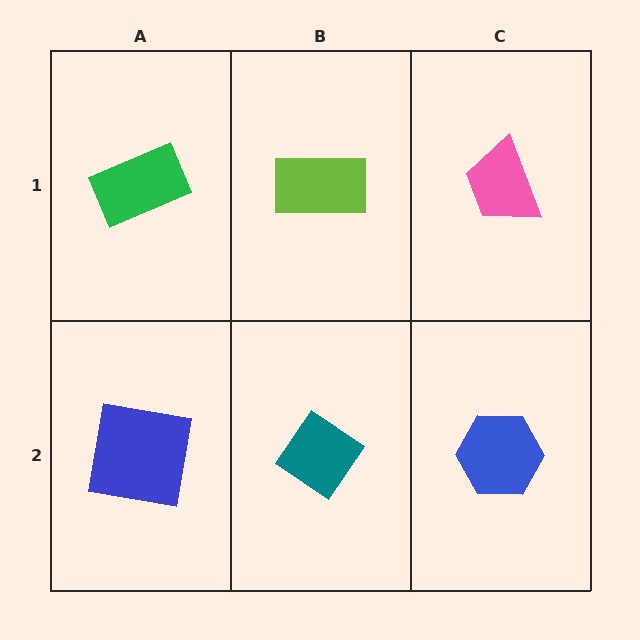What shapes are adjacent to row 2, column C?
A pink trapezoid (row 1, column C), a teal diamond (row 2, column B).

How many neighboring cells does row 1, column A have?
2.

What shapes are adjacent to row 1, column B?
A teal diamond (row 2, column B), a green rectangle (row 1, column A), a pink trapezoid (row 1, column C).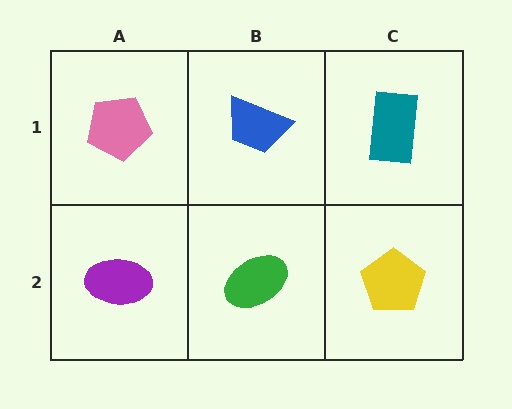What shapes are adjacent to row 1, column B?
A green ellipse (row 2, column B), a pink pentagon (row 1, column A), a teal rectangle (row 1, column C).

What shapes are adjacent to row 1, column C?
A yellow pentagon (row 2, column C), a blue trapezoid (row 1, column B).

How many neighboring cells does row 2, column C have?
2.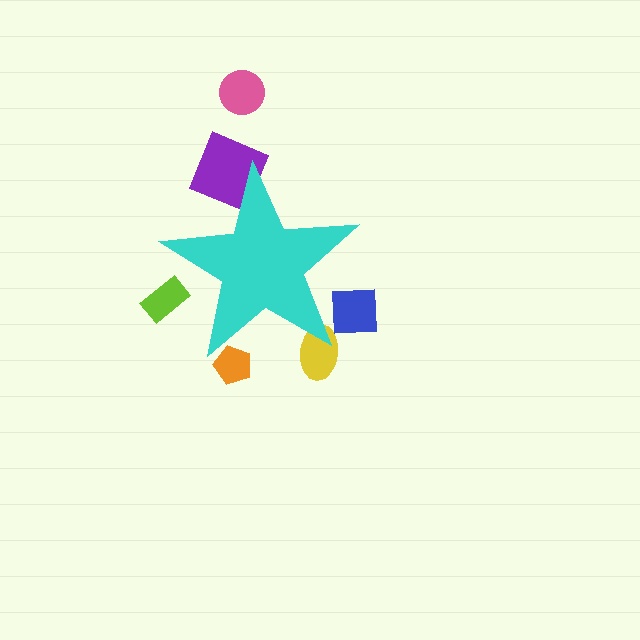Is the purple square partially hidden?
Yes, the purple square is partially hidden behind the cyan star.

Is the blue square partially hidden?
Yes, the blue square is partially hidden behind the cyan star.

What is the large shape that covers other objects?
A cyan star.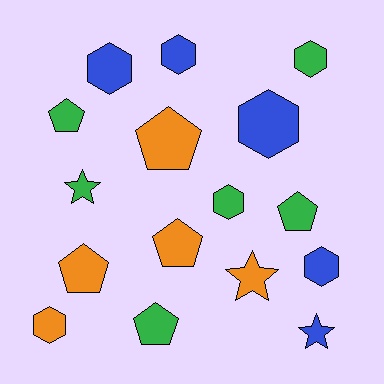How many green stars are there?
There is 1 green star.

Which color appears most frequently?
Green, with 6 objects.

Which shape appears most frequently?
Hexagon, with 7 objects.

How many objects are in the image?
There are 16 objects.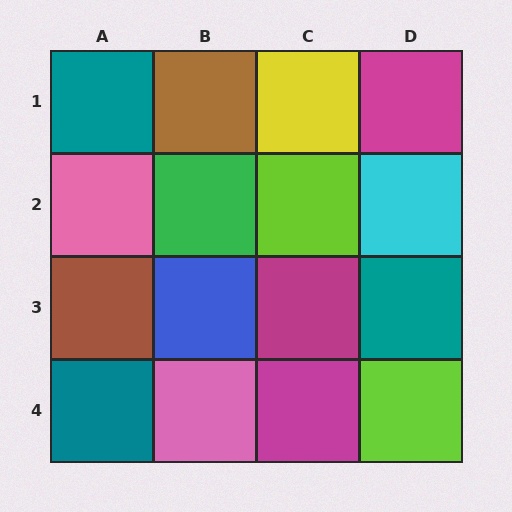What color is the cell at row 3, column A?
Brown.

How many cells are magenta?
3 cells are magenta.